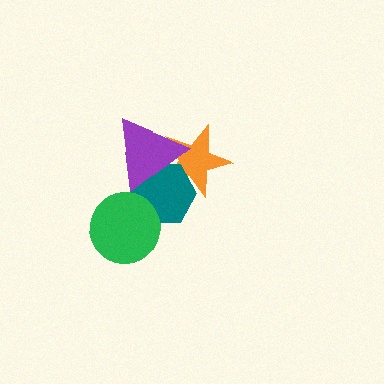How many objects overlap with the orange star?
2 objects overlap with the orange star.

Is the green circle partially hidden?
No, no other shape covers it.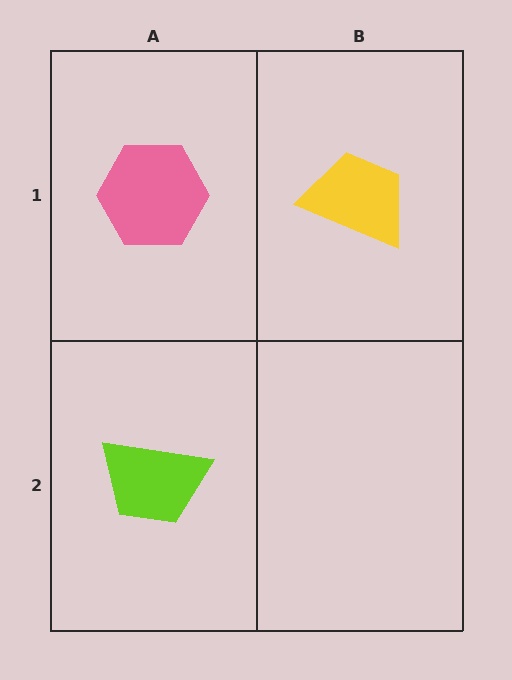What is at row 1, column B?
A yellow trapezoid.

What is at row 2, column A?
A lime trapezoid.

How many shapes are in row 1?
2 shapes.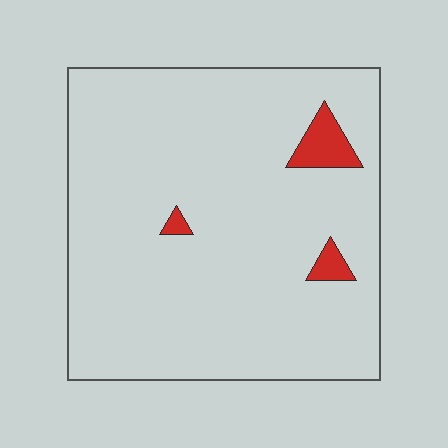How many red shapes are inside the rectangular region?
3.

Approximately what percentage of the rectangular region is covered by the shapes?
Approximately 5%.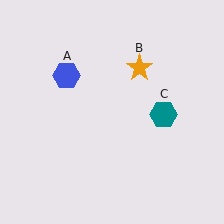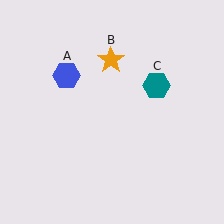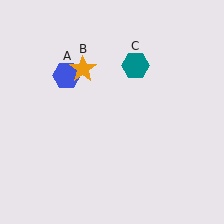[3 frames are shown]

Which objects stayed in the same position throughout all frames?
Blue hexagon (object A) remained stationary.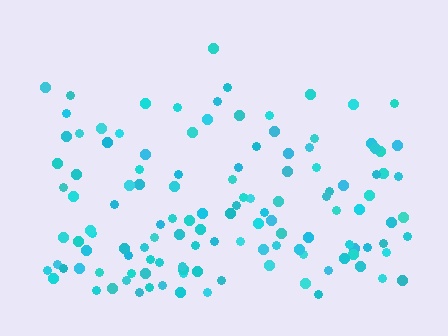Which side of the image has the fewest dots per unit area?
The top.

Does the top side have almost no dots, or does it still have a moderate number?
Still a moderate number, just noticeably fewer than the bottom.